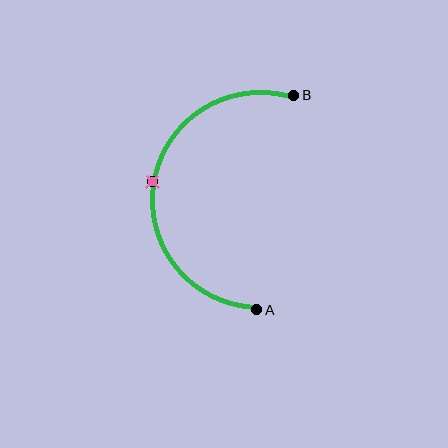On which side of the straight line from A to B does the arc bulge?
The arc bulges to the left of the straight line connecting A and B.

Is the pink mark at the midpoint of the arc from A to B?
Yes. The pink mark lies on the arc at equal arc-length from both A and B — it is the arc midpoint.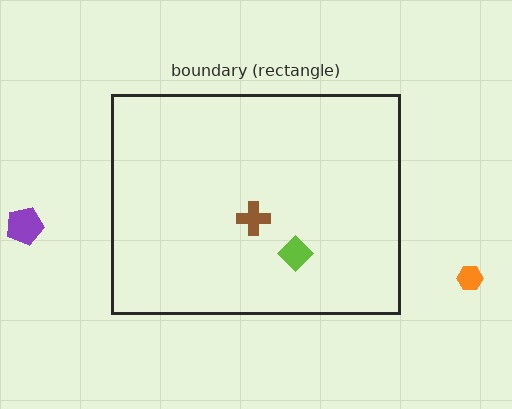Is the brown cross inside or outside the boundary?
Inside.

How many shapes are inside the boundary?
2 inside, 2 outside.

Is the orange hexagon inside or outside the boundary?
Outside.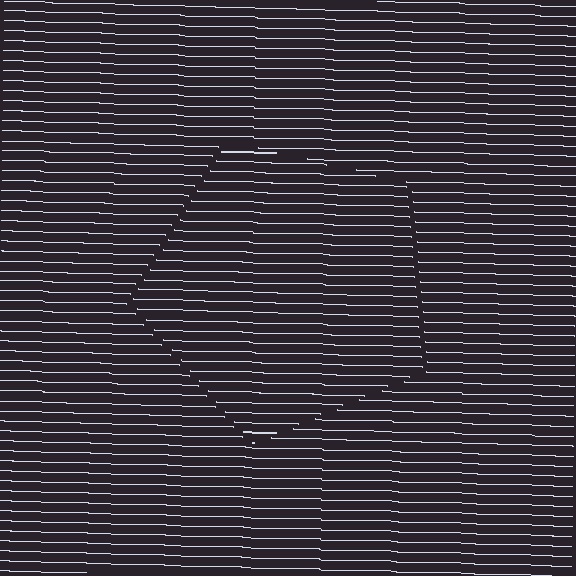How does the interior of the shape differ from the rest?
The interior of the shape contains the same grating, shifted by half a period — the contour is defined by the phase discontinuity where line-ends from the inner and outer gratings abut.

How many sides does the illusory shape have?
5 sides — the line-ends trace a pentagon.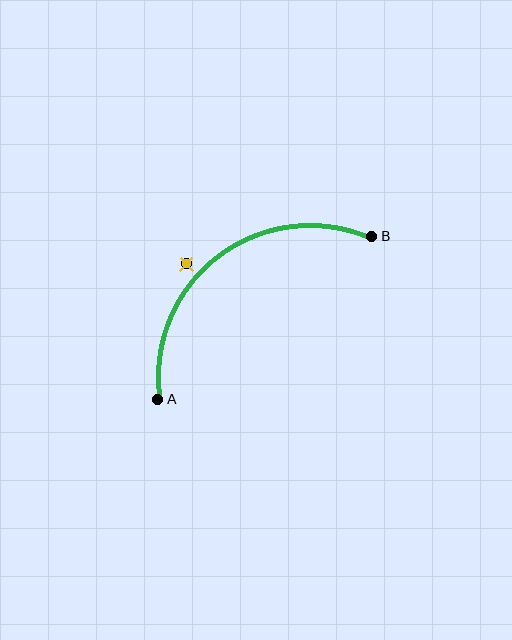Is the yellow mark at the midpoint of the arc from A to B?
No — the yellow mark does not lie on the arc at all. It sits slightly outside the curve.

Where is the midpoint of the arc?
The arc midpoint is the point on the curve farthest from the straight line joining A and B. It sits above and to the left of that line.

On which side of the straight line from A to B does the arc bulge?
The arc bulges above and to the left of the straight line connecting A and B.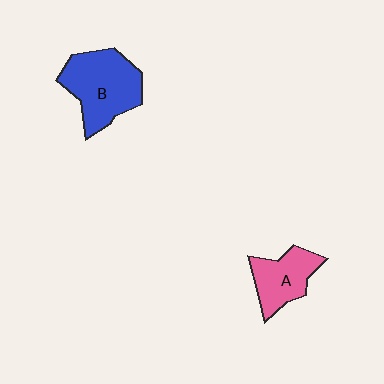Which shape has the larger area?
Shape B (blue).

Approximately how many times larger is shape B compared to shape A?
Approximately 1.5 times.